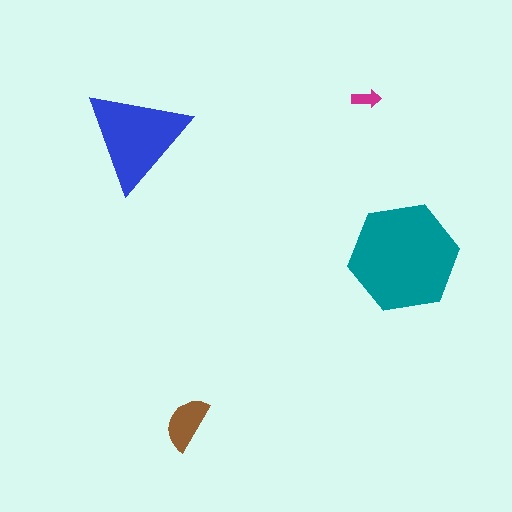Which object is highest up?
The magenta arrow is topmost.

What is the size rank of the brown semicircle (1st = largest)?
3rd.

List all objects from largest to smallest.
The teal hexagon, the blue triangle, the brown semicircle, the magenta arrow.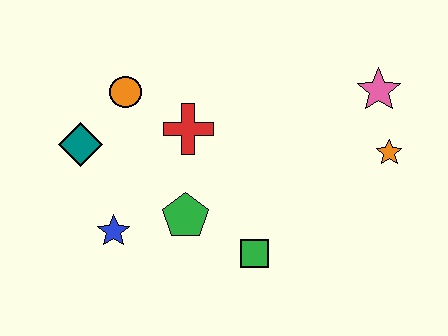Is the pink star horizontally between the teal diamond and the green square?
No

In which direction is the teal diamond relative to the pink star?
The teal diamond is to the left of the pink star.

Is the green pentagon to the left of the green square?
Yes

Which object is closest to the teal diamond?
The orange circle is closest to the teal diamond.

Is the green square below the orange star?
Yes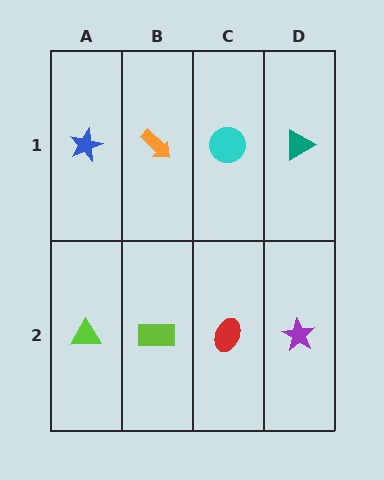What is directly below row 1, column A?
A lime triangle.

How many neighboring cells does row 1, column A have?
2.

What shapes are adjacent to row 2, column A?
A blue star (row 1, column A), a lime rectangle (row 2, column B).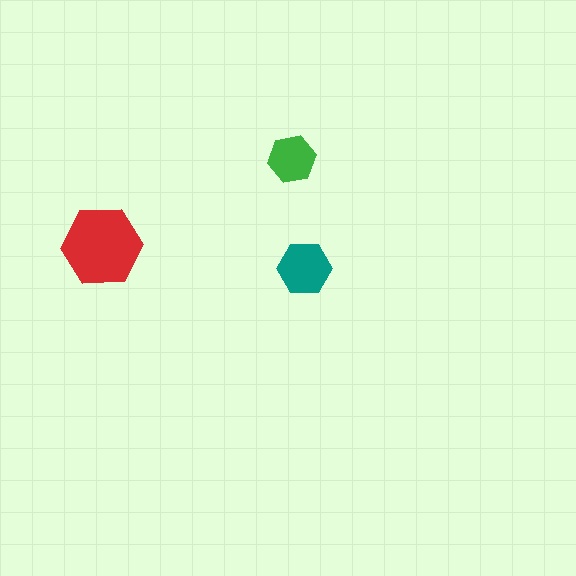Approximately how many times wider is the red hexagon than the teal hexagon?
About 1.5 times wider.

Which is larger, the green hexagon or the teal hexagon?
The teal one.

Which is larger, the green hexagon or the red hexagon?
The red one.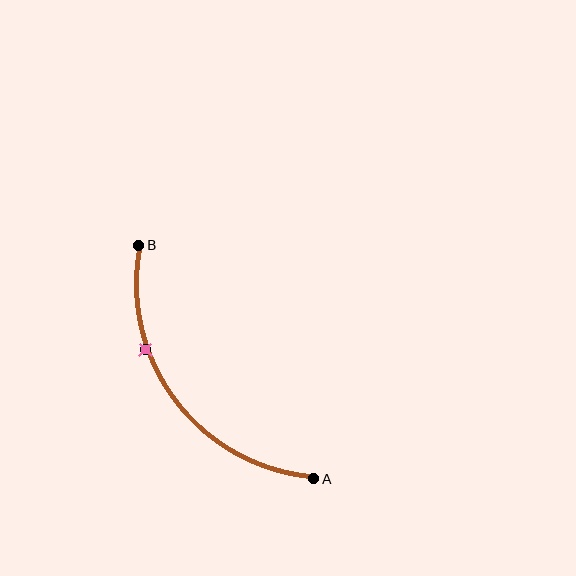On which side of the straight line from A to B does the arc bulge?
The arc bulges below and to the left of the straight line connecting A and B.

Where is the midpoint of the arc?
The arc midpoint is the point on the curve farthest from the straight line joining A and B. It sits below and to the left of that line.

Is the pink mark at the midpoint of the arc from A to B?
No. The pink mark lies on the arc but is closer to endpoint B. The arc midpoint would be at the point on the curve equidistant along the arc from both A and B.